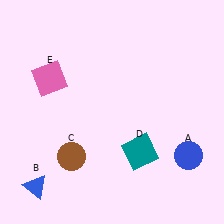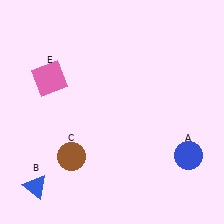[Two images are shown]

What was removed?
The teal square (D) was removed in Image 2.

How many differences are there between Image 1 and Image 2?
There is 1 difference between the two images.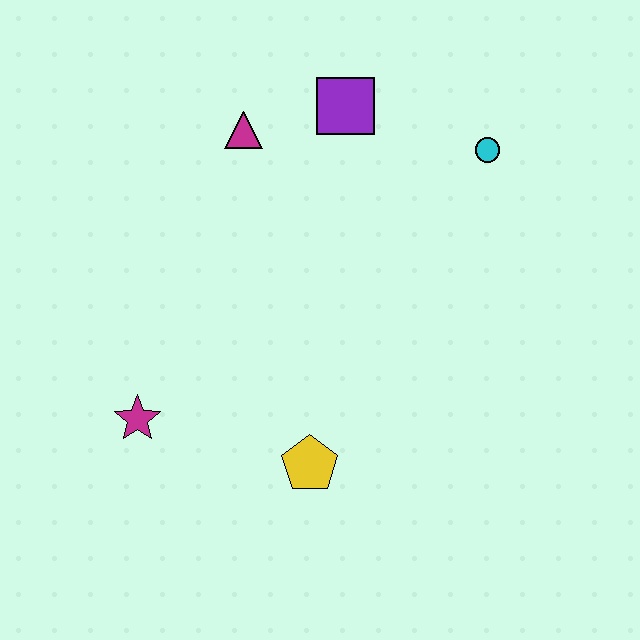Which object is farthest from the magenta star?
The cyan circle is farthest from the magenta star.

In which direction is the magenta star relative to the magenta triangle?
The magenta star is below the magenta triangle.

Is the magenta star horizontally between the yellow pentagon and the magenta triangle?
No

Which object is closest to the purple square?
The magenta triangle is closest to the purple square.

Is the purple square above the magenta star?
Yes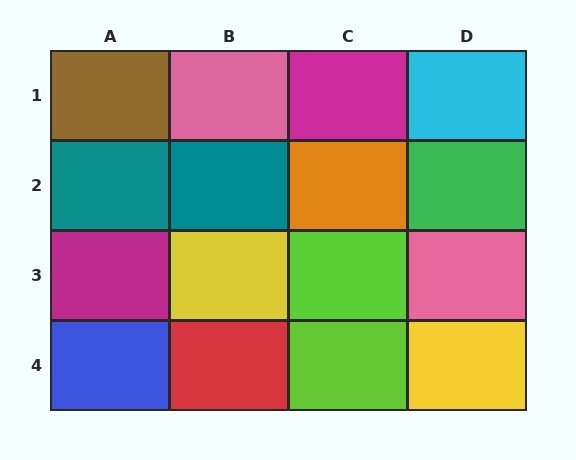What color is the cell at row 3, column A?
Magenta.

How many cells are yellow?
2 cells are yellow.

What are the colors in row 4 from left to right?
Blue, red, lime, yellow.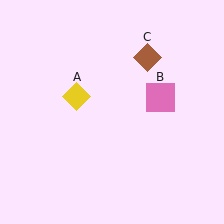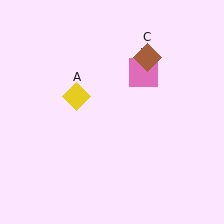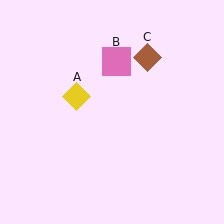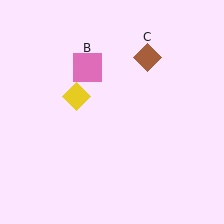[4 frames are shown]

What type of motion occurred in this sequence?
The pink square (object B) rotated counterclockwise around the center of the scene.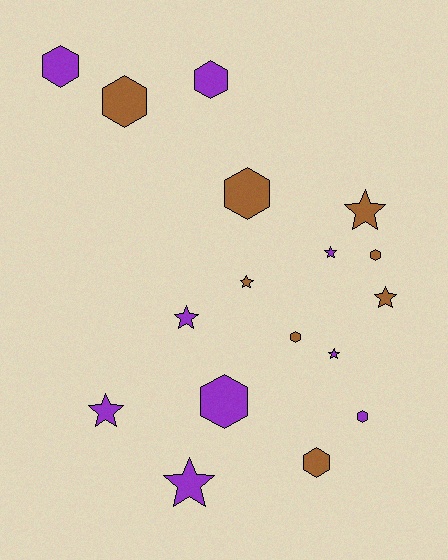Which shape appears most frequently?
Hexagon, with 9 objects.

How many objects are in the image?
There are 17 objects.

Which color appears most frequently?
Purple, with 9 objects.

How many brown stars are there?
There are 3 brown stars.